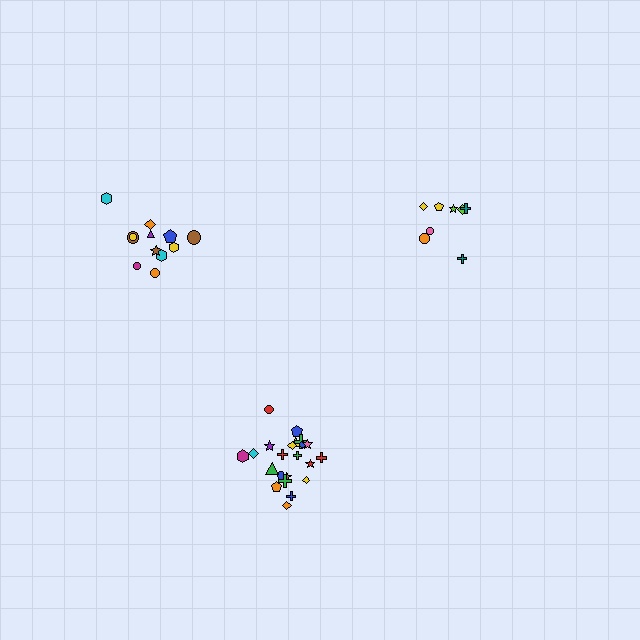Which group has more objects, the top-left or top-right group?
The top-left group.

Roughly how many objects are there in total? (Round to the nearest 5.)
Roughly 40 objects in total.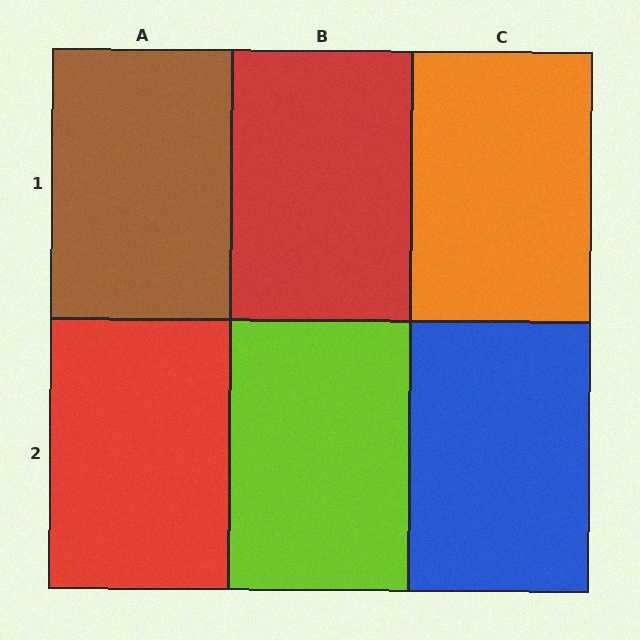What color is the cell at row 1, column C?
Orange.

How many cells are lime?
1 cell is lime.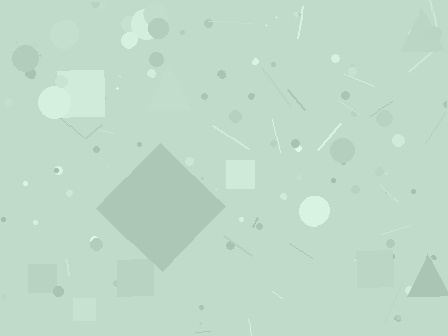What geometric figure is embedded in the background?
A diamond is embedded in the background.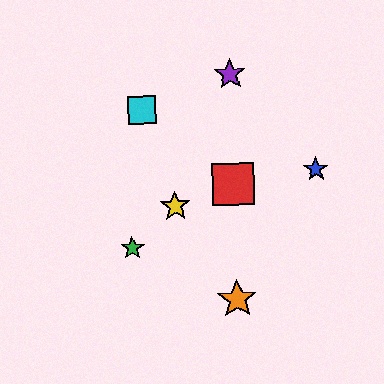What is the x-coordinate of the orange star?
The orange star is at x≈237.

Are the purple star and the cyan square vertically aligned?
No, the purple star is at x≈230 and the cyan square is at x≈142.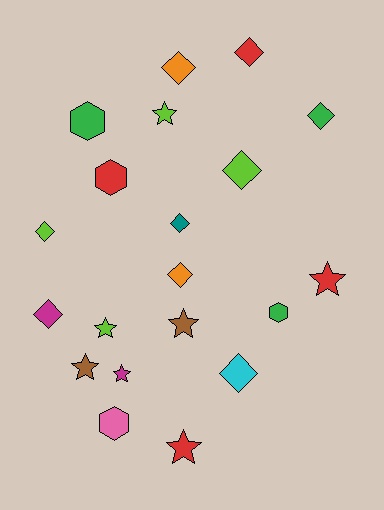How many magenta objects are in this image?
There are 2 magenta objects.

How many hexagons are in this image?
There are 4 hexagons.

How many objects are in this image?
There are 20 objects.